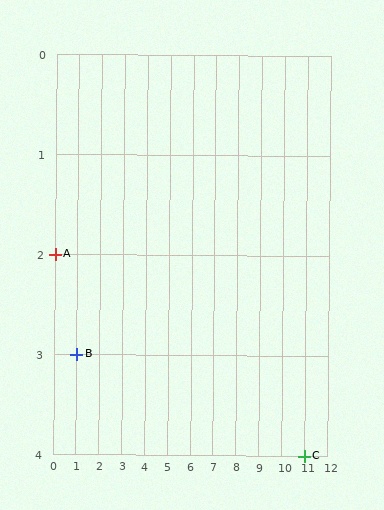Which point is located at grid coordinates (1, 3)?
Point B is at (1, 3).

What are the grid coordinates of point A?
Point A is at grid coordinates (0, 2).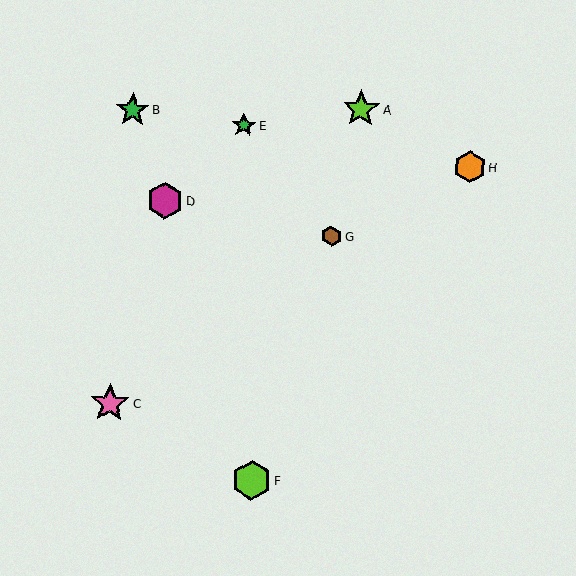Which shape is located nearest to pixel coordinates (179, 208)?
The magenta hexagon (labeled D) at (165, 201) is nearest to that location.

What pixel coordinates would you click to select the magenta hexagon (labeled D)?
Click at (165, 201) to select the magenta hexagon D.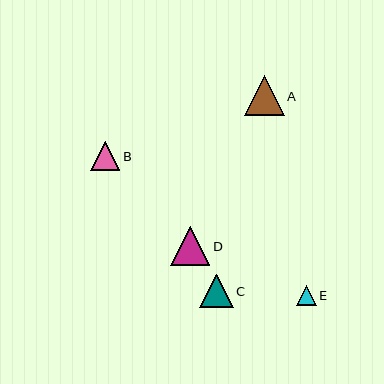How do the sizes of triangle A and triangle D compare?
Triangle A and triangle D are approximately the same size.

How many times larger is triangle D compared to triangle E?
Triangle D is approximately 1.9 times the size of triangle E.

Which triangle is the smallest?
Triangle E is the smallest with a size of approximately 20 pixels.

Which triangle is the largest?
Triangle A is the largest with a size of approximately 40 pixels.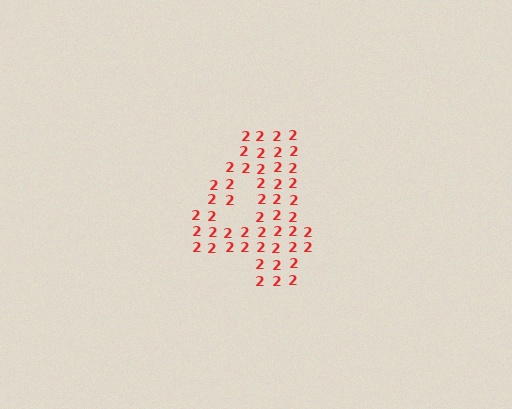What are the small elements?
The small elements are digit 2's.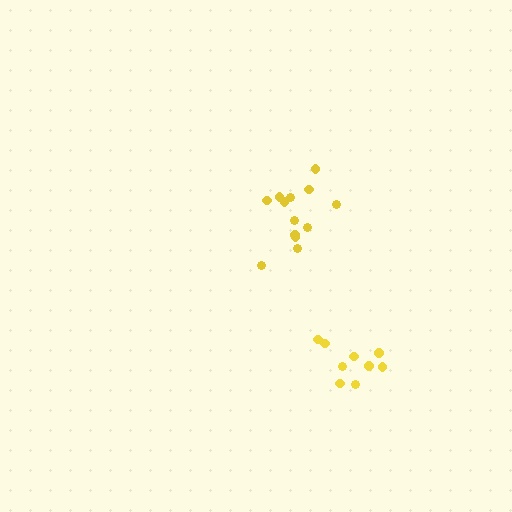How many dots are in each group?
Group 1: 13 dots, Group 2: 9 dots (22 total).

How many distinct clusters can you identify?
There are 2 distinct clusters.